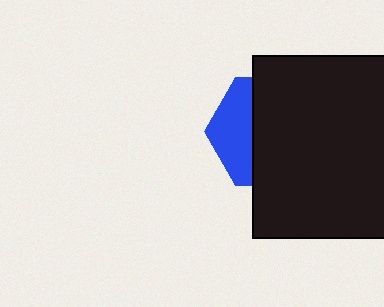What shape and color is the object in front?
The object in front is a black rectangle.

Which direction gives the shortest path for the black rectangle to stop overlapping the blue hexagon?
Moving right gives the shortest separation.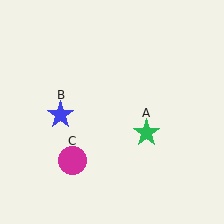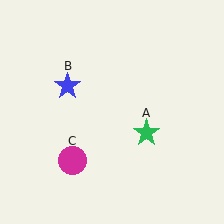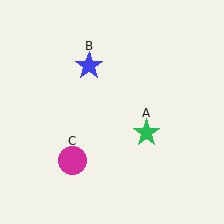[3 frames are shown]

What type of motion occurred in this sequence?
The blue star (object B) rotated clockwise around the center of the scene.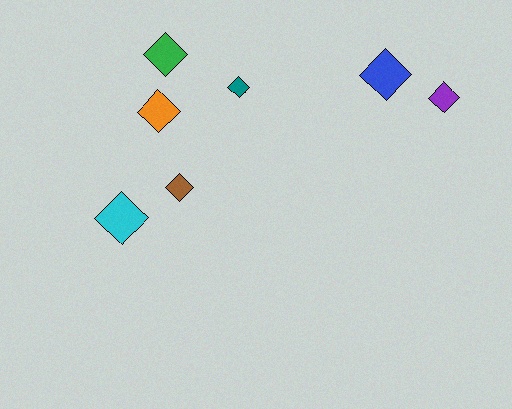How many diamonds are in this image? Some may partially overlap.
There are 7 diamonds.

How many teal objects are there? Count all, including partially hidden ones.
There is 1 teal object.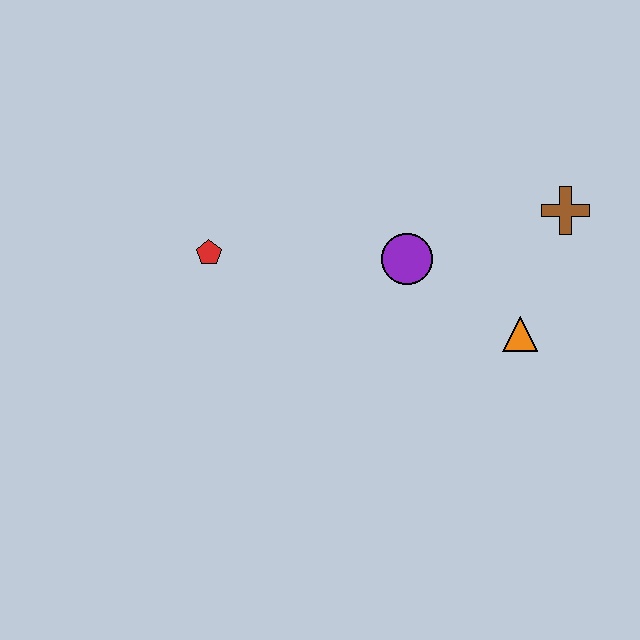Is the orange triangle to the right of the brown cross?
No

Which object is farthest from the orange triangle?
The red pentagon is farthest from the orange triangle.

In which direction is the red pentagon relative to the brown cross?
The red pentagon is to the left of the brown cross.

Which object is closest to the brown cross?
The orange triangle is closest to the brown cross.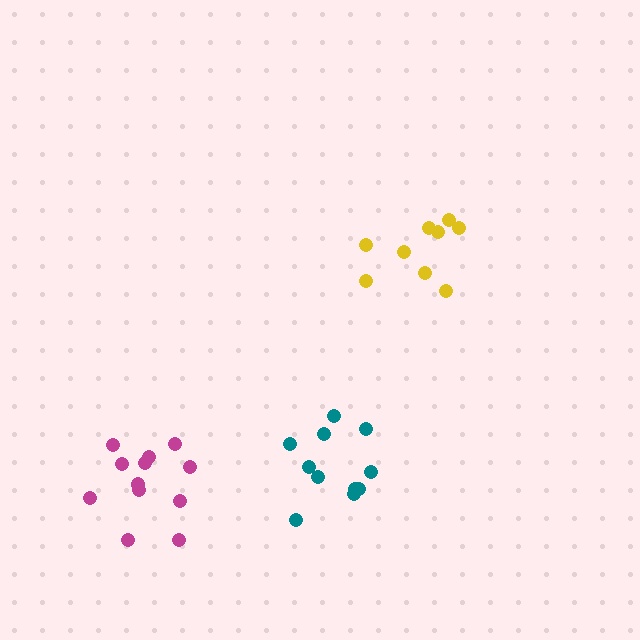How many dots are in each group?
Group 1: 10 dots, Group 2: 11 dots, Group 3: 12 dots (33 total).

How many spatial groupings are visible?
There are 3 spatial groupings.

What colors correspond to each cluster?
The clusters are colored: yellow, teal, magenta.